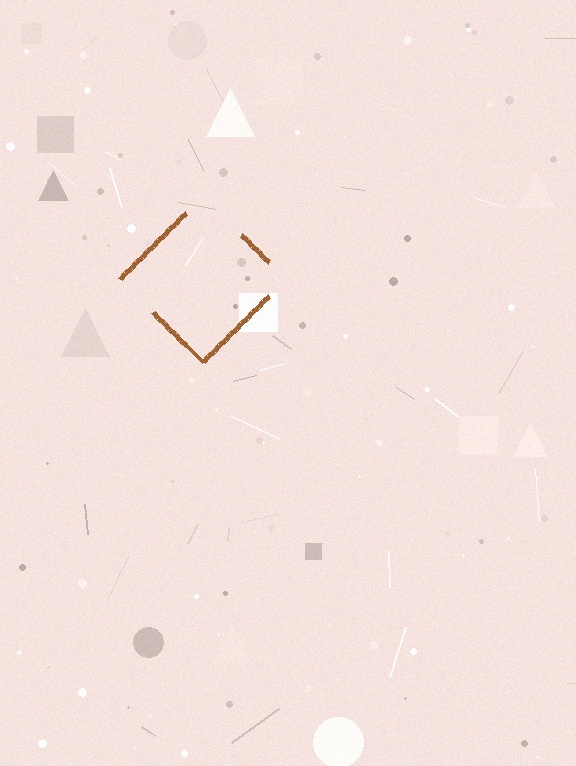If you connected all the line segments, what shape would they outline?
They would outline a diamond.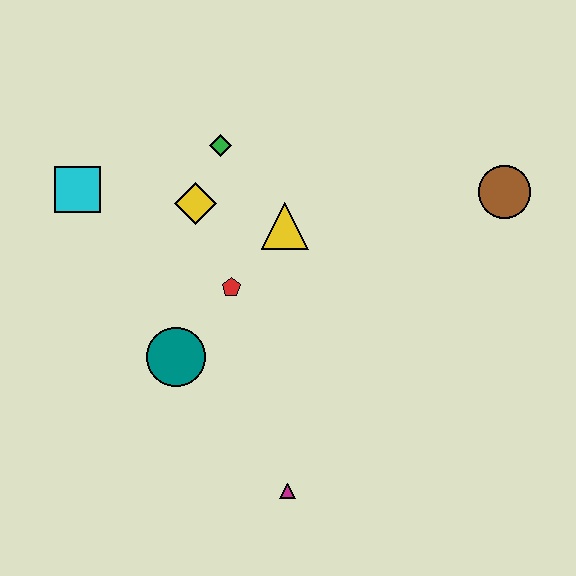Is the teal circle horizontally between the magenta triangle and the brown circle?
No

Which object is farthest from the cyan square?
The brown circle is farthest from the cyan square.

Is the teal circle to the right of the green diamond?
No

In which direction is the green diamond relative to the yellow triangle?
The green diamond is above the yellow triangle.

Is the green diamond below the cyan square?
No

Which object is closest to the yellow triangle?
The red pentagon is closest to the yellow triangle.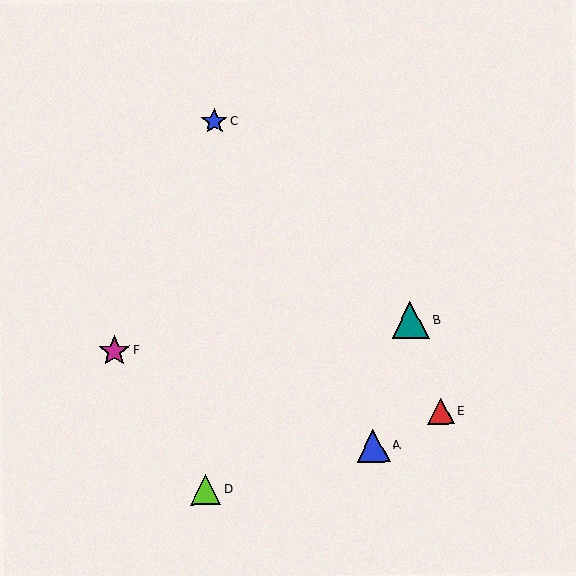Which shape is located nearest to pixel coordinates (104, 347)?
The magenta star (labeled F) at (114, 351) is nearest to that location.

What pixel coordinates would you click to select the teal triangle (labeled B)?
Click at (410, 320) to select the teal triangle B.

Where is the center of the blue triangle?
The center of the blue triangle is at (373, 446).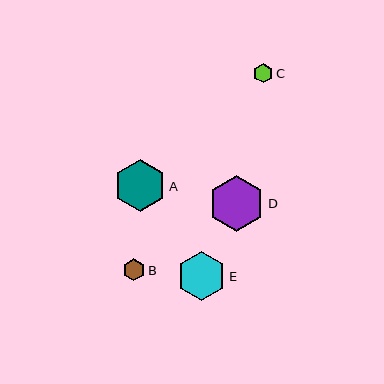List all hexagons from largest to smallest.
From largest to smallest: D, A, E, B, C.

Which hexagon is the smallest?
Hexagon C is the smallest with a size of approximately 19 pixels.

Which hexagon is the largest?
Hexagon D is the largest with a size of approximately 56 pixels.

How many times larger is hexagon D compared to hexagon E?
Hexagon D is approximately 1.2 times the size of hexagon E.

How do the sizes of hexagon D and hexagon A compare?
Hexagon D and hexagon A are approximately the same size.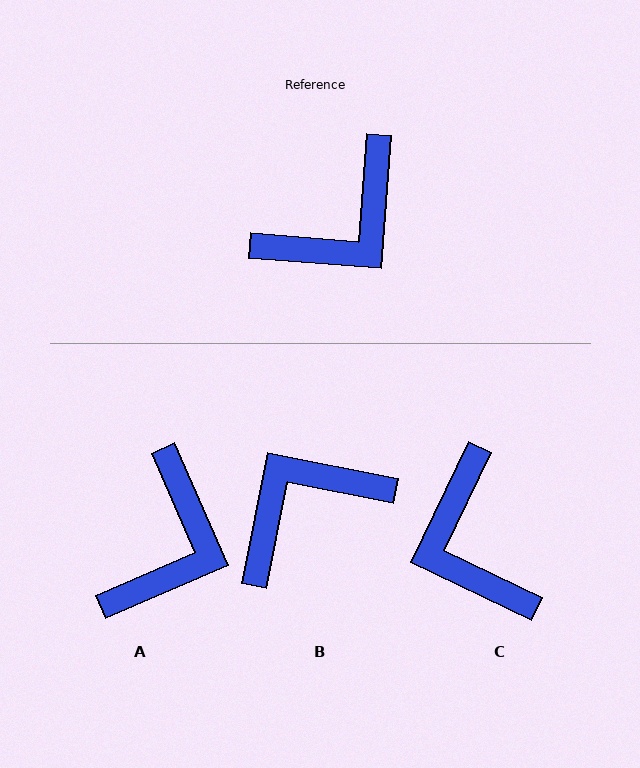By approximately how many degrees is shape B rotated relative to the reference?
Approximately 173 degrees counter-clockwise.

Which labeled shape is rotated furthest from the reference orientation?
B, about 173 degrees away.